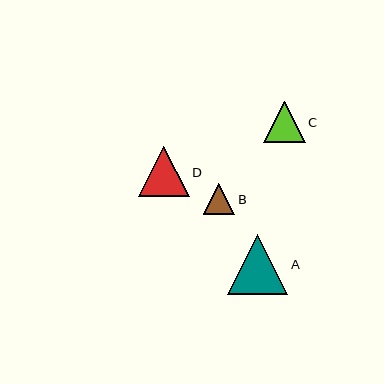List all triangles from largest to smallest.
From largest to smallest: A, D, C, B.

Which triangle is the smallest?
Triangle B is the smallest with a size of approximately 31 pixels.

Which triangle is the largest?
Triangle A is the largest with a size of approximately 60 pixels.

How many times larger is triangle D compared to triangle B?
Triangle D is approximately 1.6 times the size of triangle B.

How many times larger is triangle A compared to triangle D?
Triangle A is approximately 1.2 times the size of triangle D.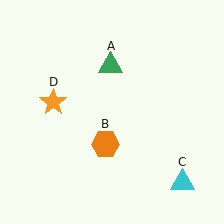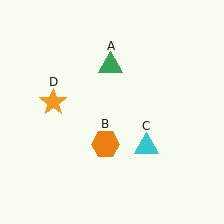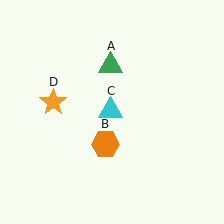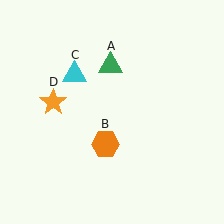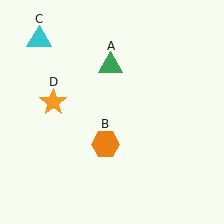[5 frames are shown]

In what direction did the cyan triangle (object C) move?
The cyan triangle (object C) moved up and to the left.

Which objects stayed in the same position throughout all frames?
Green triangle (object A) and orange hexagon (object B) and orange star (object D) remained stationary.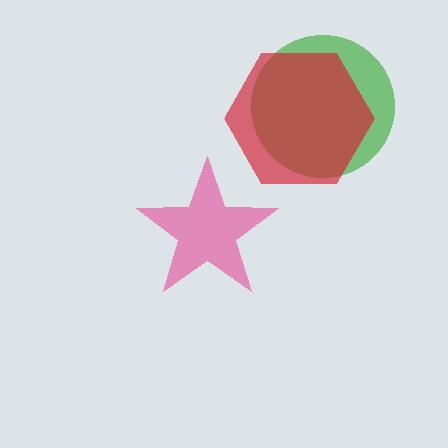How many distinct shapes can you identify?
There are 3 distinct shapes: a green circle, a red hexagon, a pink star.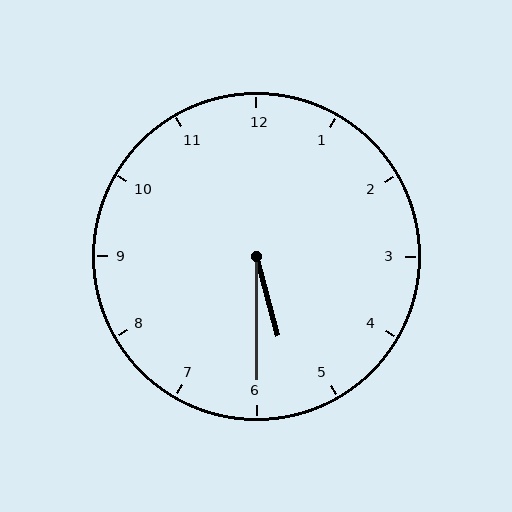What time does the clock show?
5:30.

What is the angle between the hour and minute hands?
Approximately 15 degrees.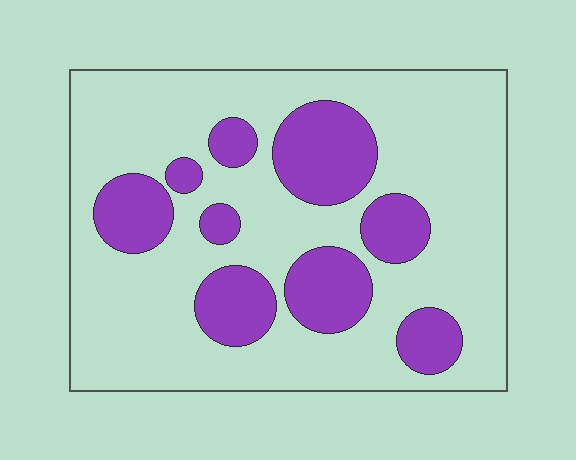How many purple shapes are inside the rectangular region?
9.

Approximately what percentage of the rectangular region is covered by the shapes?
Approximately 25%.